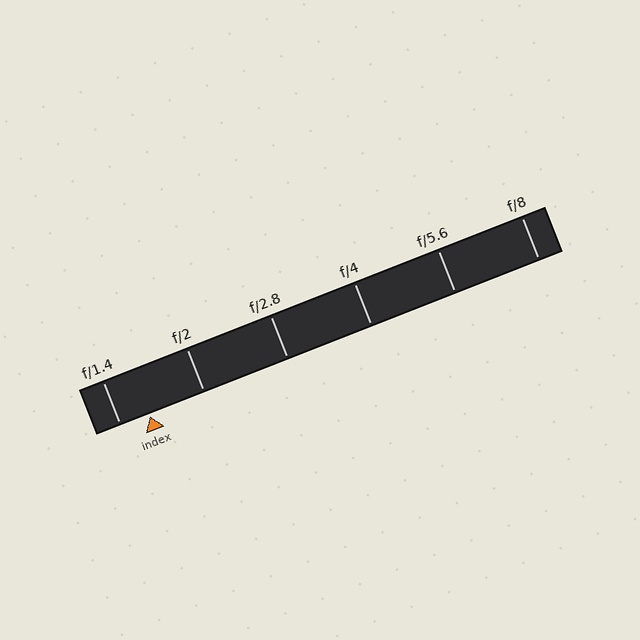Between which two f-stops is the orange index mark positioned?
The index mark is between f/1.4 and f/2.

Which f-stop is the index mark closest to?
The index mark is closest to f/1.4.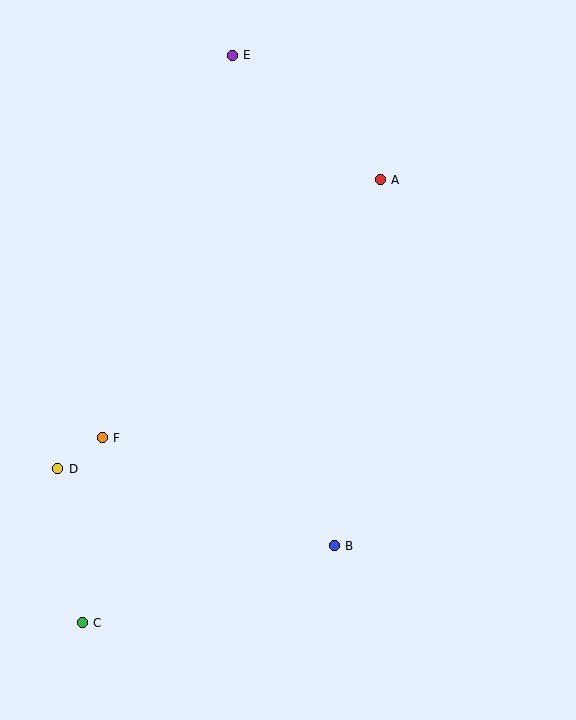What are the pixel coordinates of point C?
Point C is at (82, 623).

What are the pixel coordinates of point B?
Point B is at (334, 546).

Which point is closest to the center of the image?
Point B at (334, 546) is closest to the center.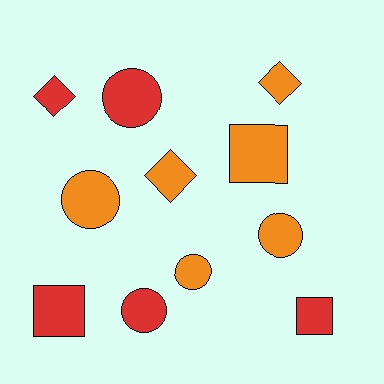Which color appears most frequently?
Orange, with 6 objects.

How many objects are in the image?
There are 11 objects.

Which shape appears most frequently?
Circle, with 5 objects.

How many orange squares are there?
There is 1 orange square.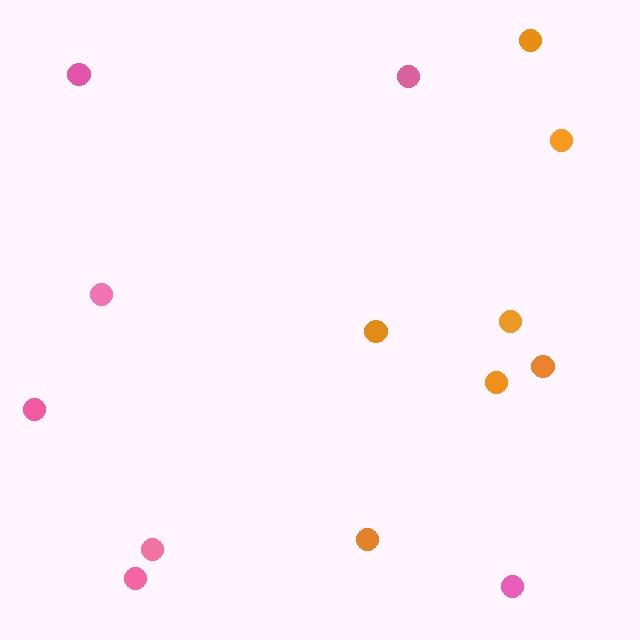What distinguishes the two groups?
There are 2 groups: one group of pink circles (7) and one group of orange circles (7).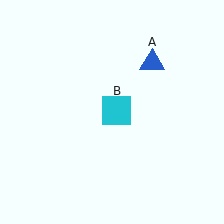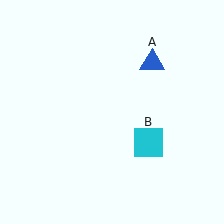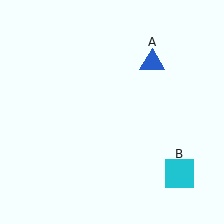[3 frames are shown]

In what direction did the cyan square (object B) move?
The cyan square (object B) moved down and to the right.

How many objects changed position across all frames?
1 object changed position: cyan square (object B).